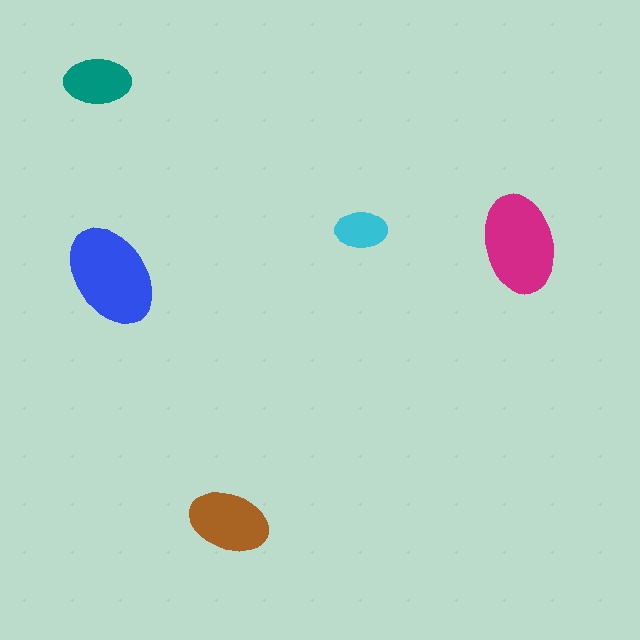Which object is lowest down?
The brown ellipse is bottommost.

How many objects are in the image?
There are 5 objects in the image.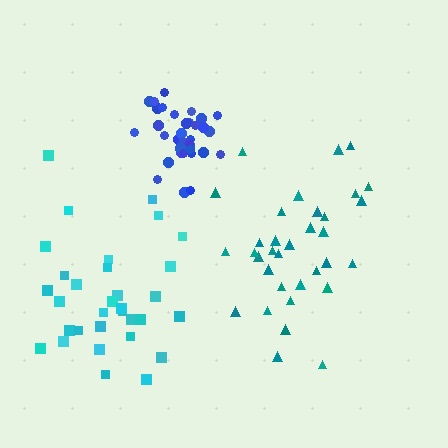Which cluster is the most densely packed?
Blue.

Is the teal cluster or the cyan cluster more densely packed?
Teal.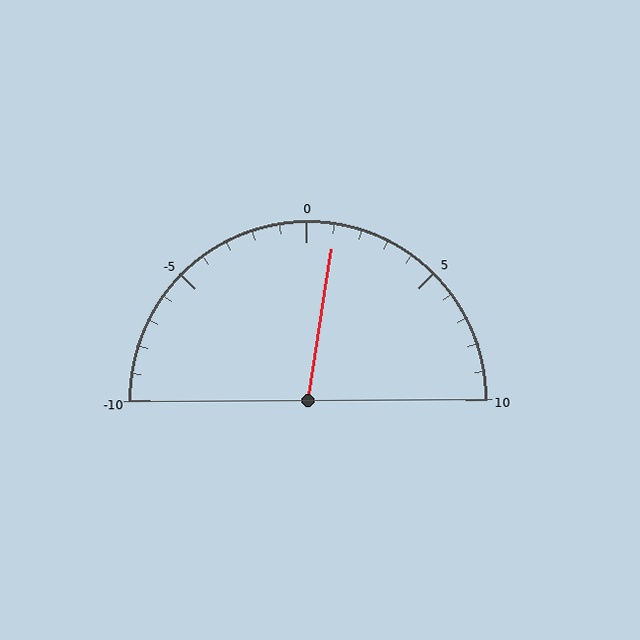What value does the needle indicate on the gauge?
The needle indicates approximately 1.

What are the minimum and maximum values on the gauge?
The gauge ranges from -10 to 10.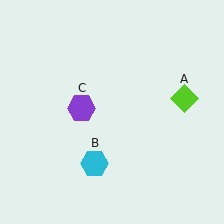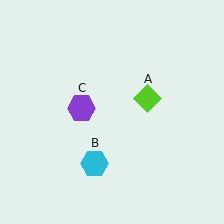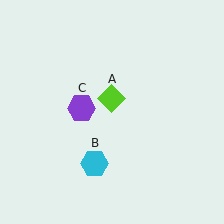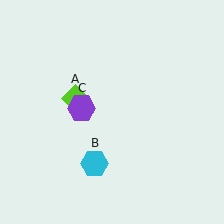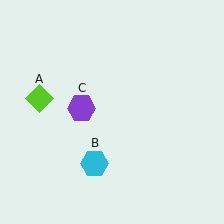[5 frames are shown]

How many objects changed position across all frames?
1 object changed position: lime diamond (object A).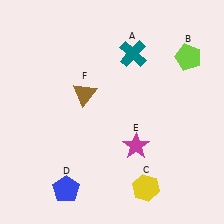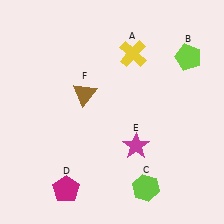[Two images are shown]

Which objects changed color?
A changed from teal to yellow. C changed from yellow to lime. D changed from blue to magenta.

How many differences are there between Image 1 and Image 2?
There are 3 differences between the two images.